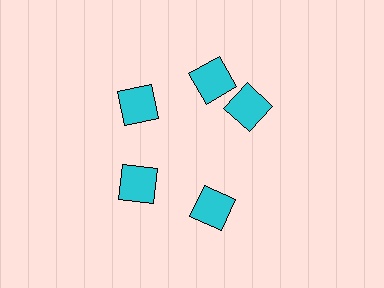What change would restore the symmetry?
The symmetry would be restored by rotating it back into even spacing with its neighbors so that all 5 diamonds sit at equal angles and equal distance from the center.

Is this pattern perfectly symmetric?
No. The 5 cyan diamonds are arranged in a ring, but one element near the 3 o'clock position is rotated out of alignment along the ring, breaking the 5-fold rotational symmetry.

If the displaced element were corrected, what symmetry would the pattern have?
It would have 5-fold rotational symmetry — the pattern would map onto itself every 72 degrees.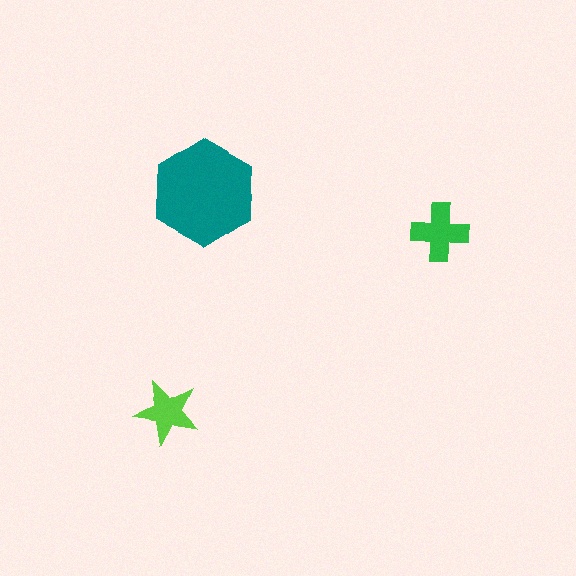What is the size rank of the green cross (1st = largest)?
2nd.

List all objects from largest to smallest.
The teal hexagon, the green cross, the lime star.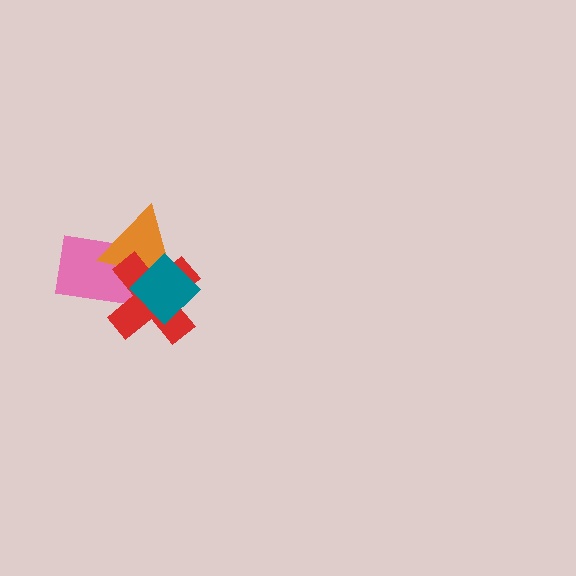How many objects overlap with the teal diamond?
3 objects overlap with the teal diamond.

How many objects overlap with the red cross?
3 objects overlap with the red cross.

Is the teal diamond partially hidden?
No, no other shape covers it.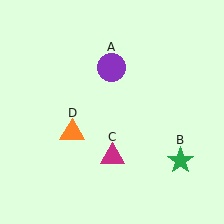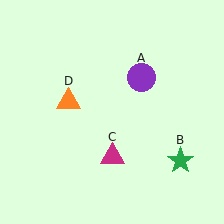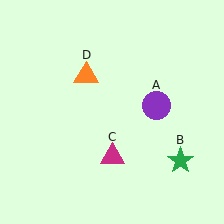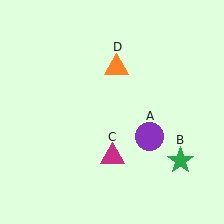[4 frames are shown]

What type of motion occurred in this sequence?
The purple circle (object A), orange triangle (object D) rotated clockwise around the center of the scene.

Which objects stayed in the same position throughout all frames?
Green star (object B) and magenta triangle (object C) remained stationary.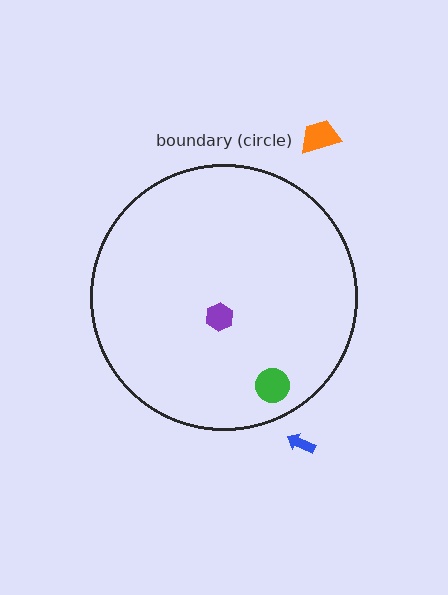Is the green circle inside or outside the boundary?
Inside.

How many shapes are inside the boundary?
2 inside, 2 outside.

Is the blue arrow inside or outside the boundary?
Outside.